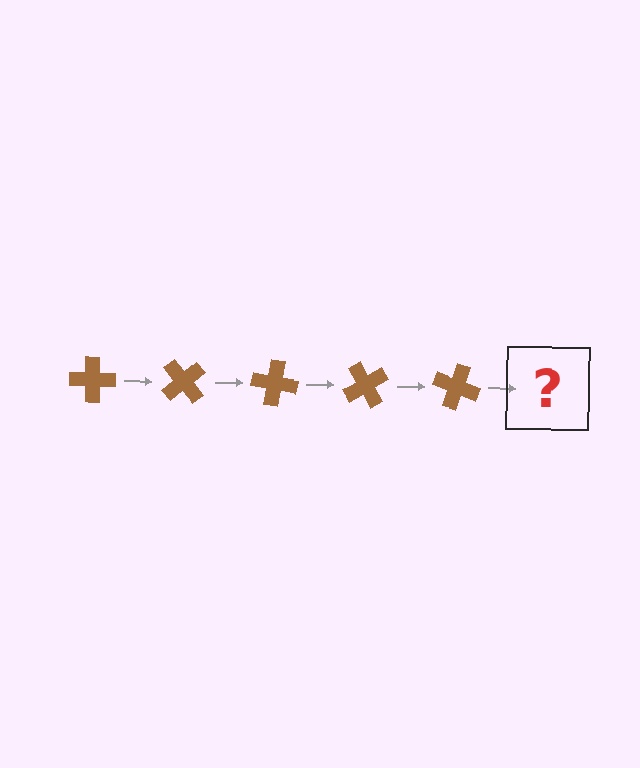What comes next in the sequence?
The next element should be a brown cross rotated 250 degrees.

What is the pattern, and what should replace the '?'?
The pattern is that the cross rotates 50 degrees each step. The '?' should be a brown cross rotated 250 degrees.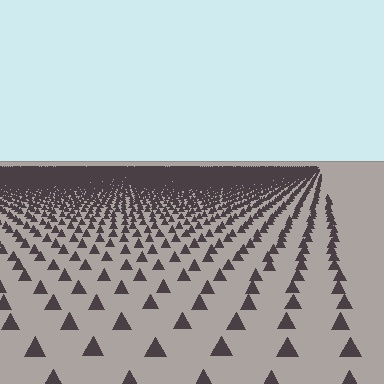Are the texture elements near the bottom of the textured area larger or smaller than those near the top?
Larger. Near the bottom, elements are closer to the viewer and appear at a bigger on-screen size.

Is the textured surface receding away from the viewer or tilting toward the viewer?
The surface is receding away from the viewer. Texture elements get smaller and denser toward the top.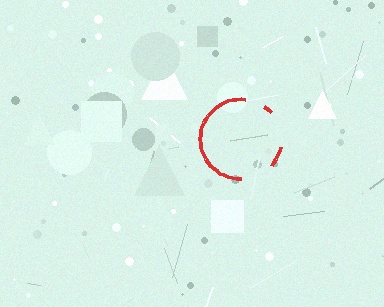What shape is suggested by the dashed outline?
The dashed outline suggests a circle.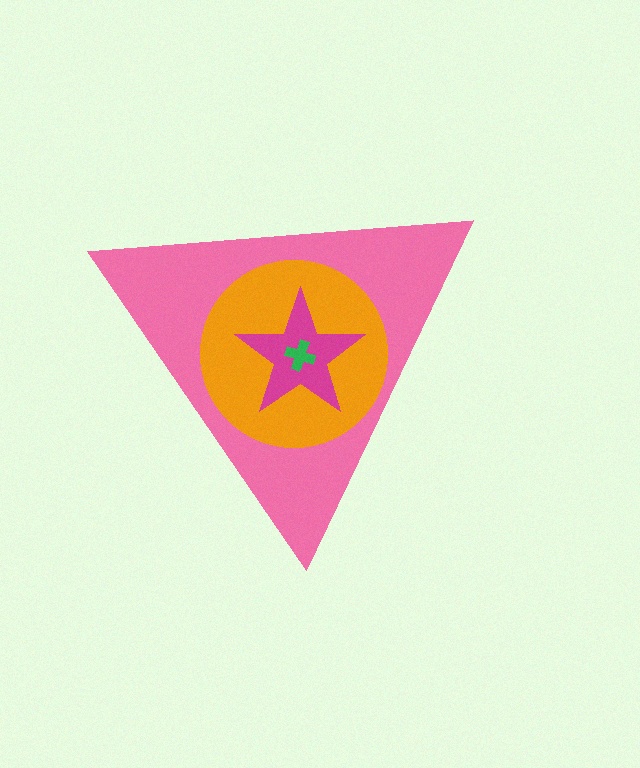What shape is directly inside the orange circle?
The magenta star.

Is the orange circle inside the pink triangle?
Yes.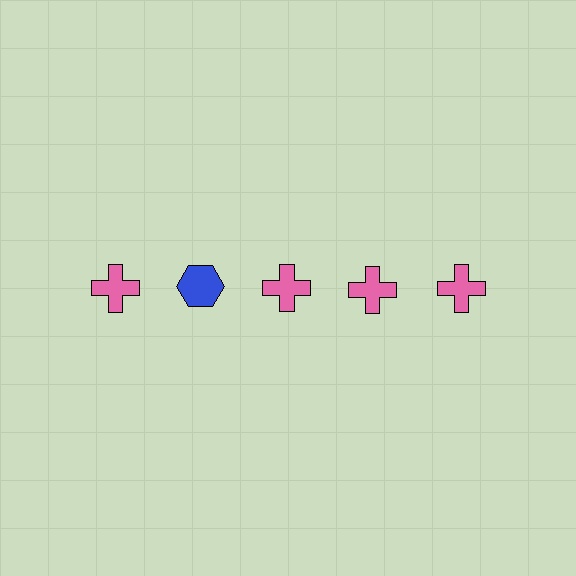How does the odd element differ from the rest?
It differs in both color (blue instead of pink) and shape (hexagon instead of cross).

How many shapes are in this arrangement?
There are 5 shapes arranged in a grid pattern.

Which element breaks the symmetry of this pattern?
The blue hexagon in the top row, second from left column breaks the symmetry. All other shapes are pink crosses.